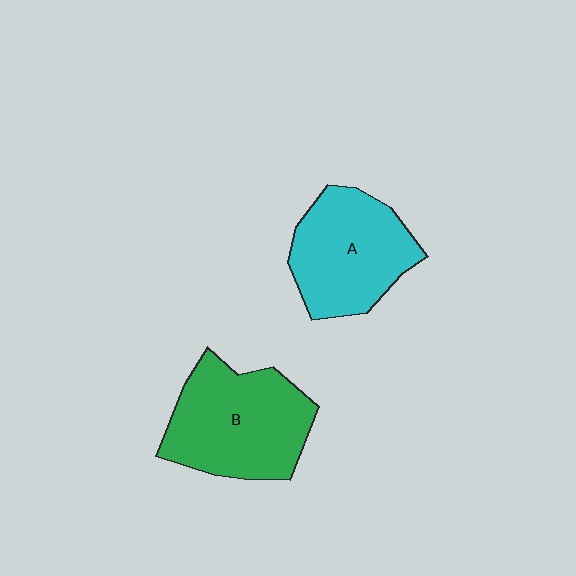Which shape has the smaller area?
Shape A (cyan).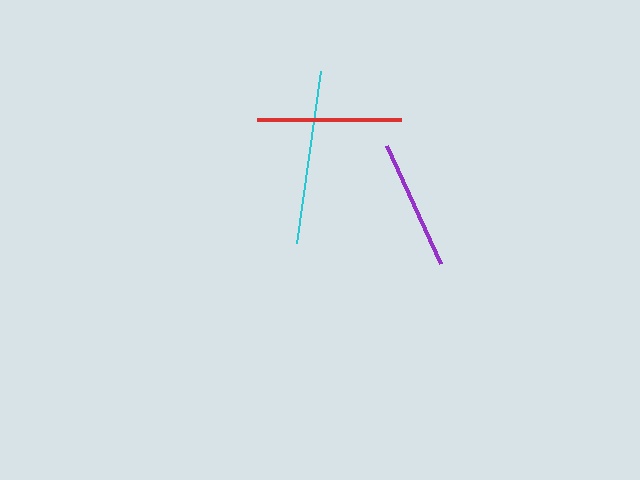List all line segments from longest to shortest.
From longest to shortest: cyan, red, purple.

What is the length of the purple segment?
The purple segment is approximately 129 pixels long.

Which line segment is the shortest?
The purple line is the shortest at approximately 129 pixels.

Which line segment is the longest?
The cyan line is the longest at approximately 174 pixels.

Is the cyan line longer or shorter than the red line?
The cyan line is longer than the red line.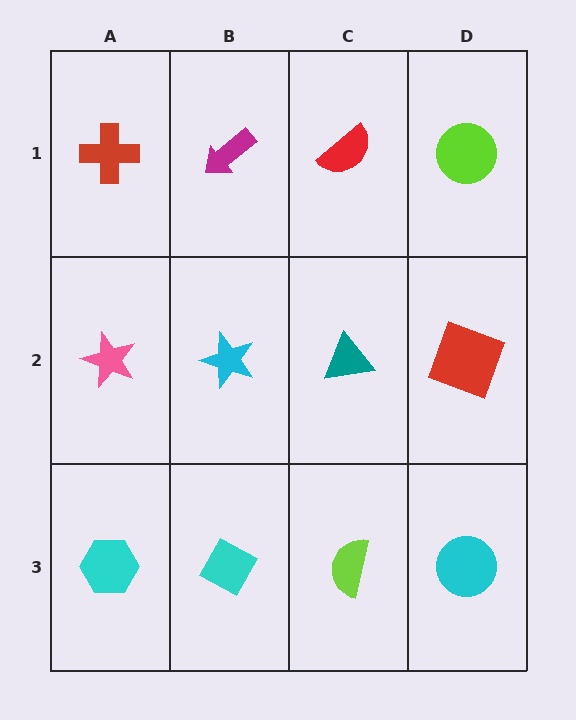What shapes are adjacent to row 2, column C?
A red semicircle (row 1, column C), a lime semicircle (row 3, column C), a cyan star (row 2, column B), a red square (row 2, column D).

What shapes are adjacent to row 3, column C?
A teal triangle (row 2, column C), a cyan diamond (row 3, column B), a cyan circle (row 3, column D).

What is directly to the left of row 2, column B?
A pink star.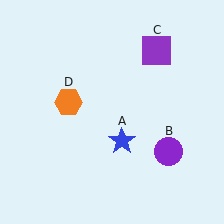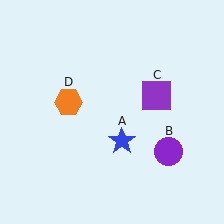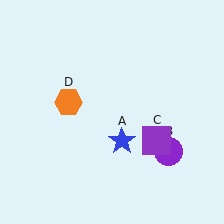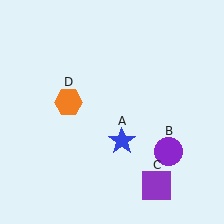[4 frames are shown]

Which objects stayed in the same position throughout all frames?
Blue star (object A) and purple circle (object B) and orange hexagon (object D) remained stationary.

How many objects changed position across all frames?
1 object changed position: purple square (object C).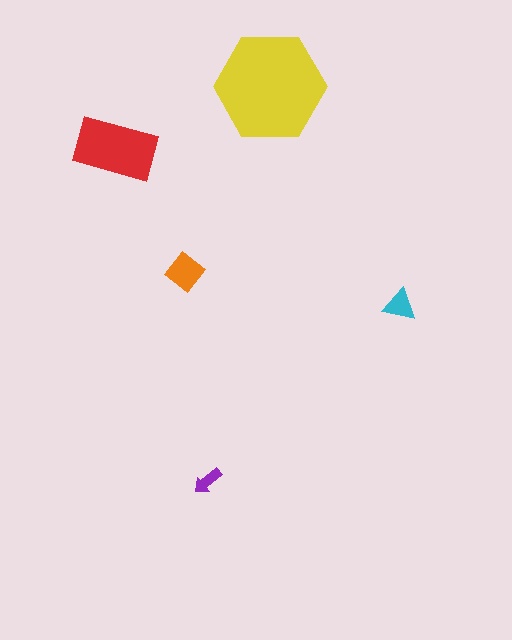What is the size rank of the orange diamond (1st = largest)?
3rd.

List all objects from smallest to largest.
The purple arrow, the cyan triangle, the orange diamond, the red rectangle, the yellow hexagon.